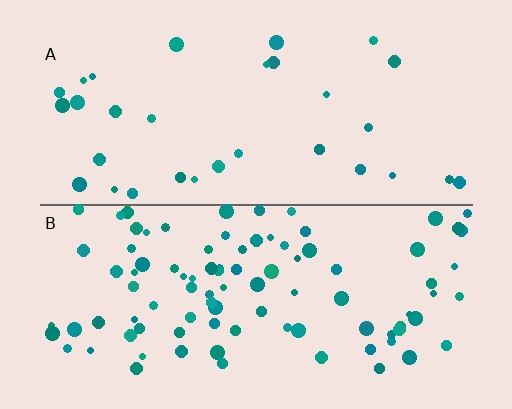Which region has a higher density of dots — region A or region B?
B (the bottom).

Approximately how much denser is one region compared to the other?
Approximately 3.0× — region B over region A.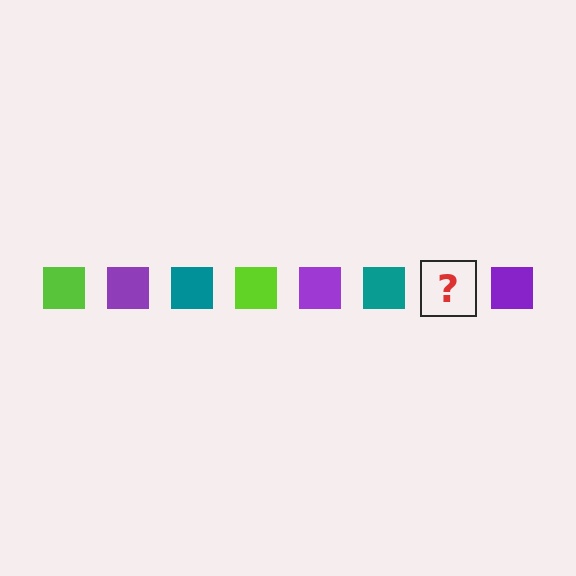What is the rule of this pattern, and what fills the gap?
The rule is that the pattern cycles through lime, purple, teal squares. The gap should be filled with a lime square.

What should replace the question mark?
The question mark should be replaced with a lime square.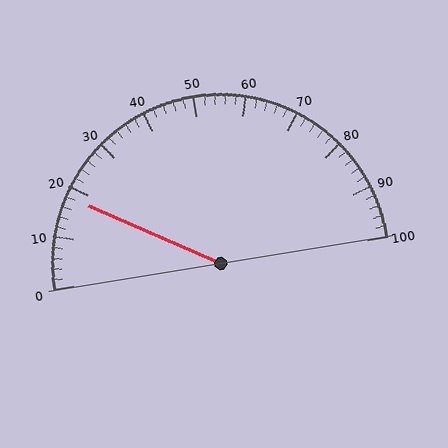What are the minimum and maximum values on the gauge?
The gauge ranges from 0 to 100.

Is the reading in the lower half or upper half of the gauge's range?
The reading is in the lower half of the range (0 to 100).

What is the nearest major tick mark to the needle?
The nearest major tick mark is 20.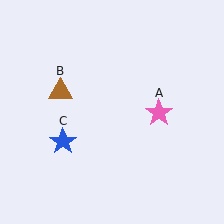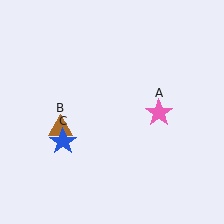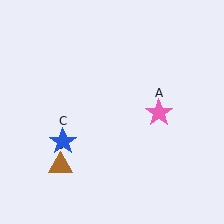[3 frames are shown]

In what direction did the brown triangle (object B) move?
The brown triangle (object B) moved down.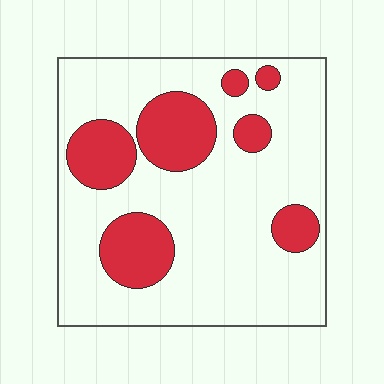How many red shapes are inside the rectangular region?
7.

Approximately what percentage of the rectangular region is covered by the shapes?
Approximately 25%.